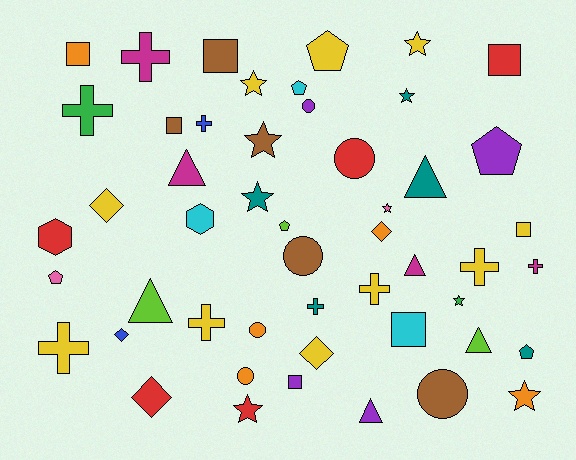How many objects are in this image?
There are 50 objects.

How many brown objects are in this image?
There are 5 brown objects.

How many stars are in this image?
There are 9 stars.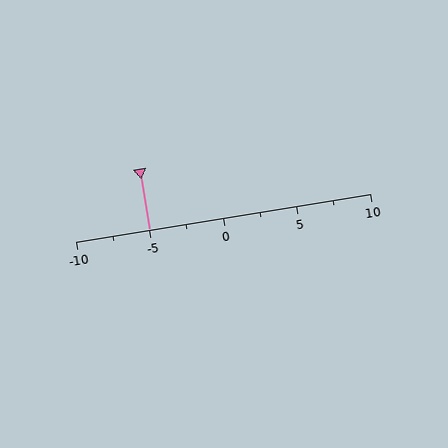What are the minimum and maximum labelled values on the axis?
The axis runs from -10 to 10.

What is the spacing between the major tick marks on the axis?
The major ticks are spaced 5 apart.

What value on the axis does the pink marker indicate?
The marker indicates approximately -5.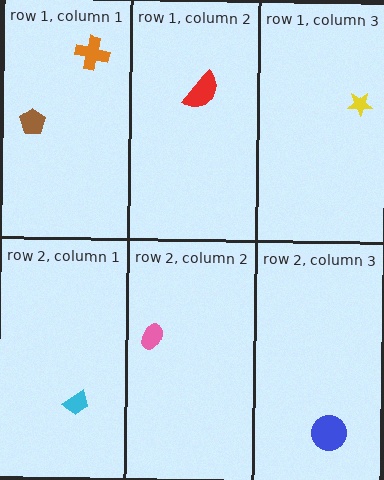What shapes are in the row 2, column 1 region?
The cyan trapezoid.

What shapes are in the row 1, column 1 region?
The brown pentagon, the orange cross.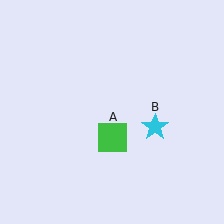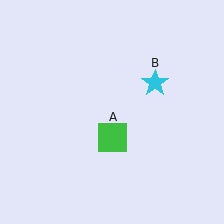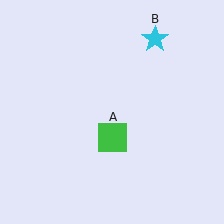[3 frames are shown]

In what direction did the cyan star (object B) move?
The cyan star (object B) moved up.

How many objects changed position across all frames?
1 object changed position: cyan star (object B).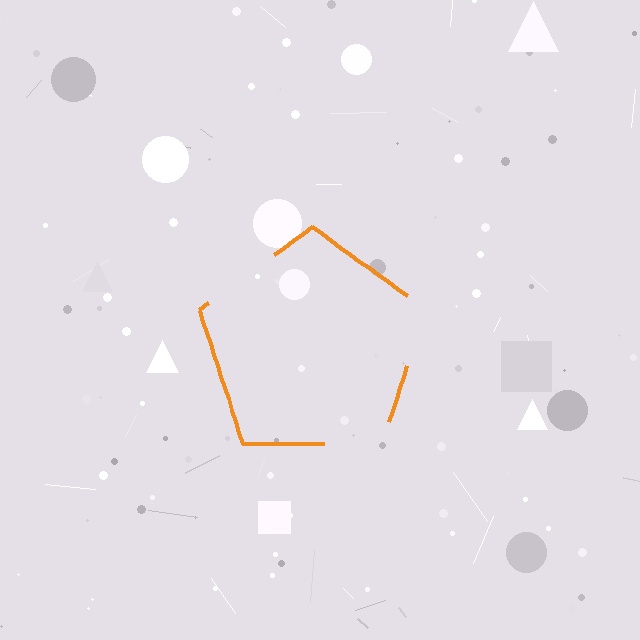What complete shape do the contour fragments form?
The contour fragments form a pentagon.